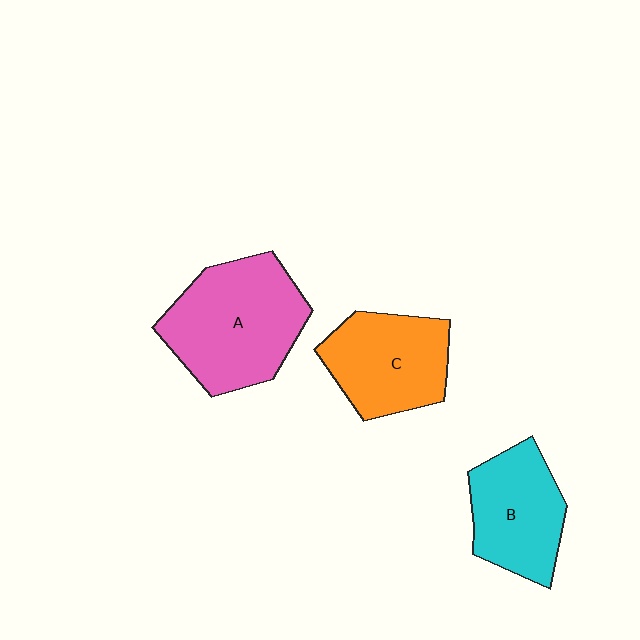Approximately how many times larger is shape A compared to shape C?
Approximately 1.3 times.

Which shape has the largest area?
Shape A (pink).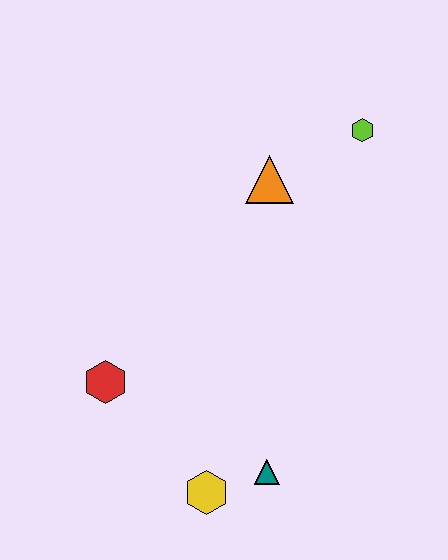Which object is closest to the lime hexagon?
The orange triangle is closest to the lime hexagon.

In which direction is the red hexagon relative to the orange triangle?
The red hexagon is below the orange triangle.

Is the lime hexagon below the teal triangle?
No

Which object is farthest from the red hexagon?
The lime hexagon is farthest from the red hexagon.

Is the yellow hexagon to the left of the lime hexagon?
Yes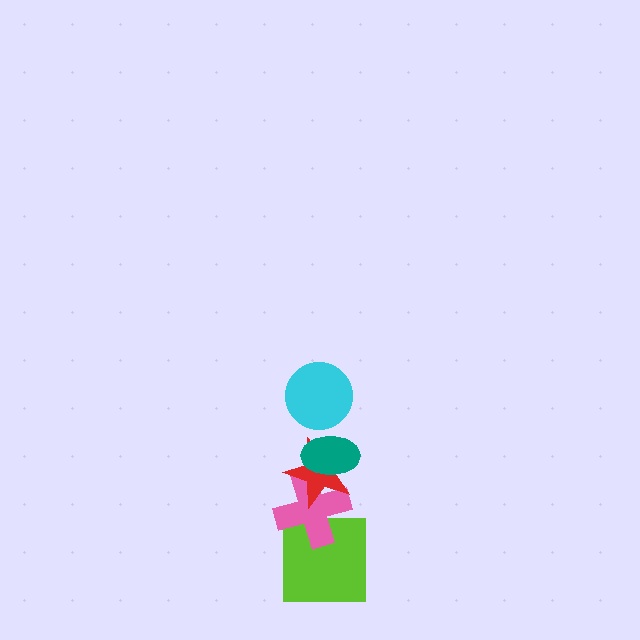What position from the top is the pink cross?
The pink cross is 4th from the top.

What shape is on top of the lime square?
The pink cross is on top of the lime square.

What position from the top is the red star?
The red star is 3rd from the top.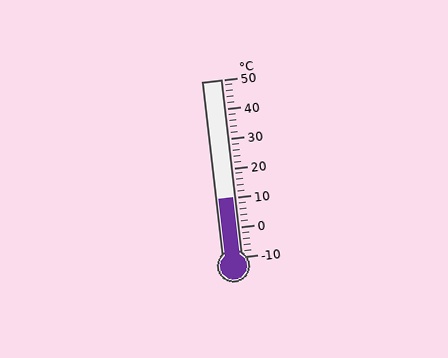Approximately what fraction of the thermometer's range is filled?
The thermometer is filled to approximately 35% of its range.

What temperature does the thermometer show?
The thermometer shows approximately 10°C.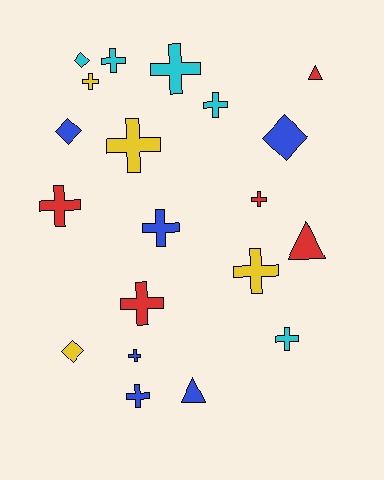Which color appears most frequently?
Blue, with 6 objects.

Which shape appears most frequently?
Cross, with 13 objects.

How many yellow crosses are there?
There are 3 yellow crosses.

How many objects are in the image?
There are 20 objects.